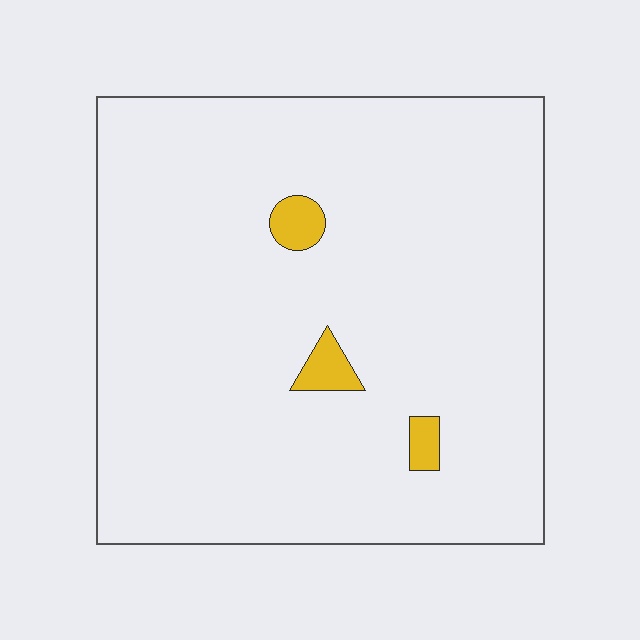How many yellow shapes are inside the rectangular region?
3.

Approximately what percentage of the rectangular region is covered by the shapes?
Approximately 5%.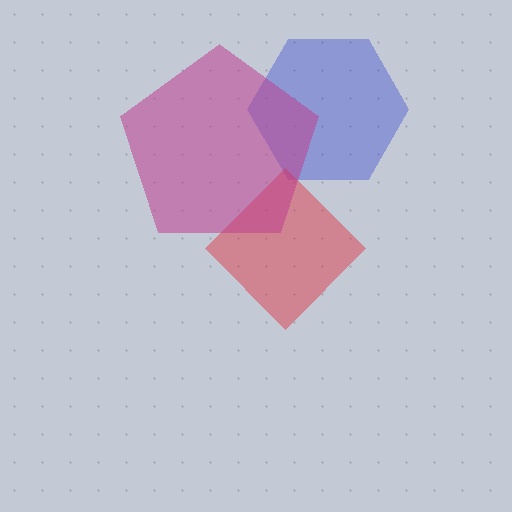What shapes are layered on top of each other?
The layered shapes are: a blue hexagon, a red diamond, a magenta pentagon.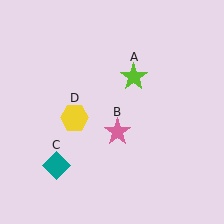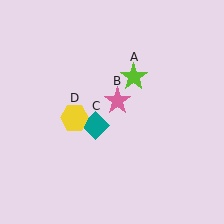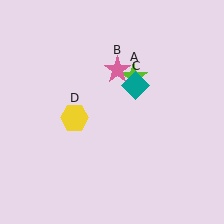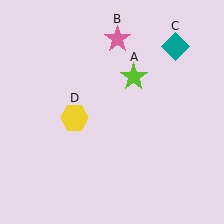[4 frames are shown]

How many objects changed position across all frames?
2 objects changed position: pink star (object B), teal diamond (object C).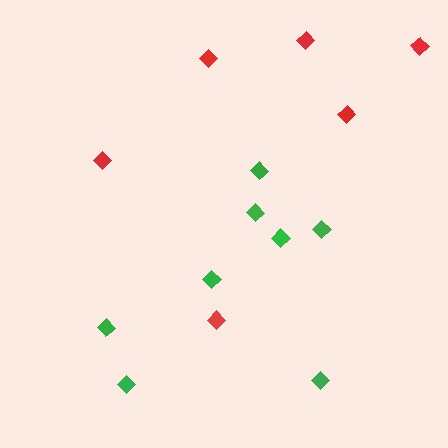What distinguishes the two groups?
There are 2 groups: one group of green diamonds (8) and one group of red diamonds (6).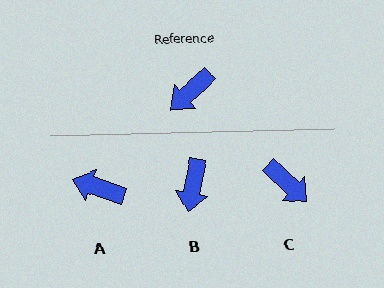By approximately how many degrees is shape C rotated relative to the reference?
Approximately 94 degrees counter-clockwise.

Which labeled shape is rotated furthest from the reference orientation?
C, about 94 degrees away.